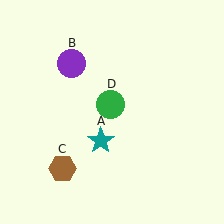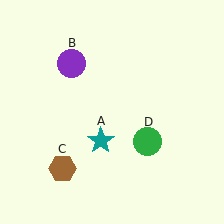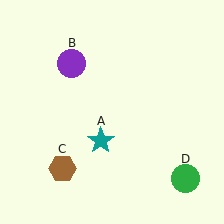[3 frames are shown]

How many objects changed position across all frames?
1 object changed position: green circle (object D).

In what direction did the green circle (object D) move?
The green circle (object D) moved down and to the right.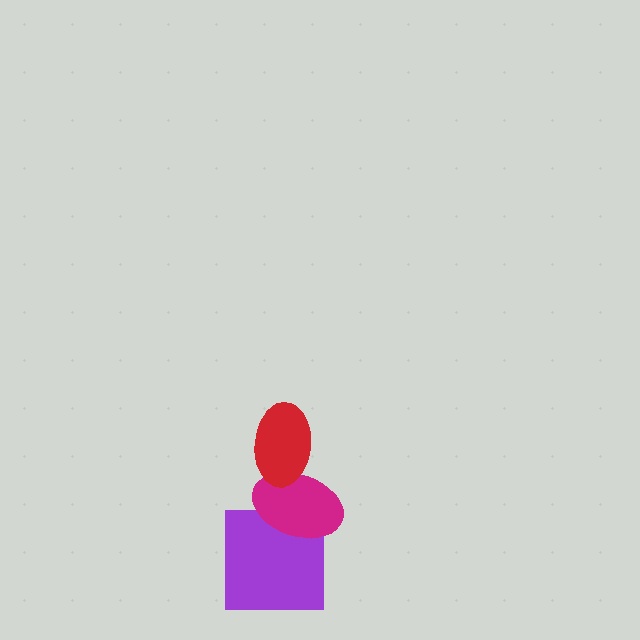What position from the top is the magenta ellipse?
The magenta ellipse is 2nd from the top.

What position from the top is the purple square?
The purple square is 3rd from the top.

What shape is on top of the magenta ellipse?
The red ellipse is on top of the magenta ellipse.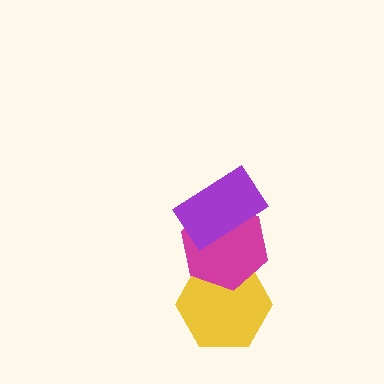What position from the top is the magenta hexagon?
The magenta hexagon is 2nd from the top.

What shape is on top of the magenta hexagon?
The purple rectangle is on top of the magenta hexagon.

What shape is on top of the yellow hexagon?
The magenta hexagon is on top of the yellow hexagon.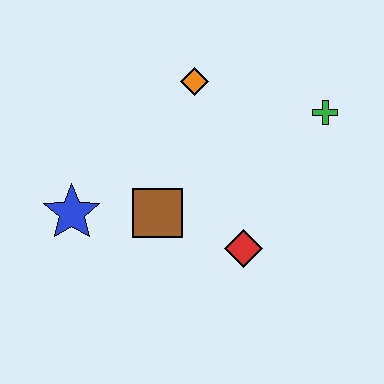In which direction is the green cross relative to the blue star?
The green cross is to the right of the blue star.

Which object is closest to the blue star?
The brown square is closest to the blue star.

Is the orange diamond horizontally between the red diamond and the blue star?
Yes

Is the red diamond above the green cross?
No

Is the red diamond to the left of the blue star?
No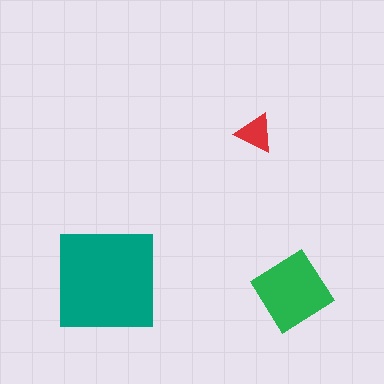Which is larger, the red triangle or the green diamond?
The green diamond.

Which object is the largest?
The teal square.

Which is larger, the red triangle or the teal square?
The teal square.